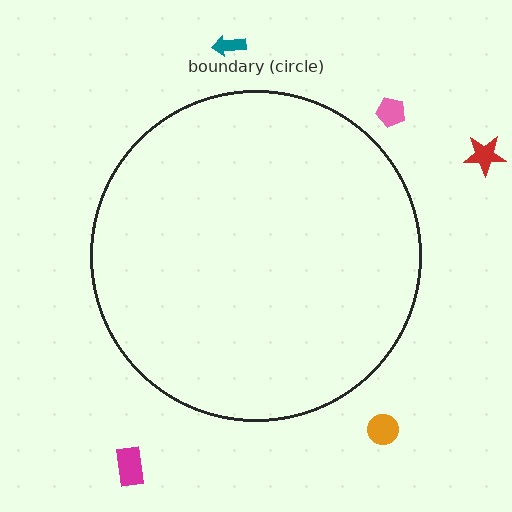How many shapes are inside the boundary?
0 inside, 5 outside.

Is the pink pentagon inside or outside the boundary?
Outside.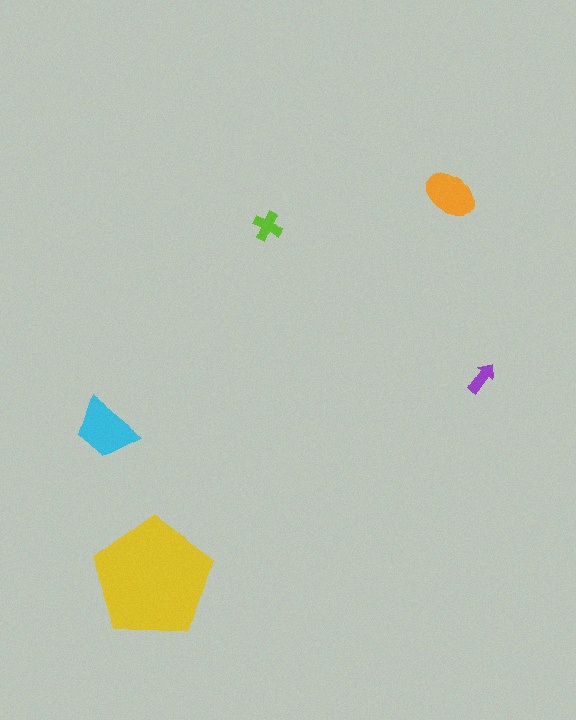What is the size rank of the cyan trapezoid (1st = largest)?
2nd.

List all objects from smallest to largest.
The purple arrow, the lime cross, the orange ellipse, the cyan trapezoid, the yellow pentagon.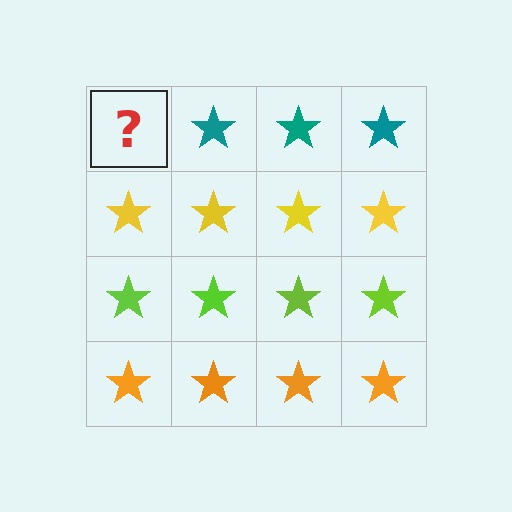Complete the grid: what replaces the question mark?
The question mark should be replaced with a teal star.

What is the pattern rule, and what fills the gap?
The rule is that each row has a consistent color. The gap should be filled with a teal star.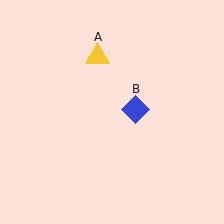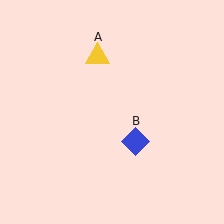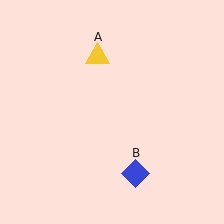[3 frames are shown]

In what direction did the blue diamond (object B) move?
The blue diamond (object B) moved down.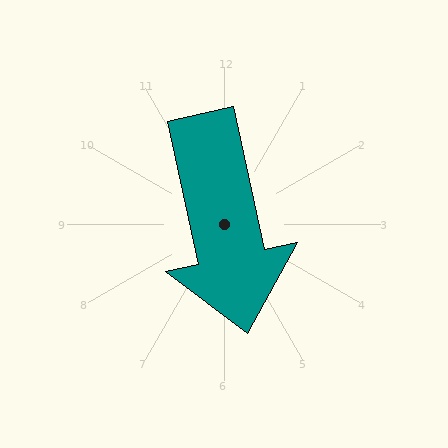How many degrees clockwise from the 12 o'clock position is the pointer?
Approximately 168 degrees.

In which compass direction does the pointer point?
South.